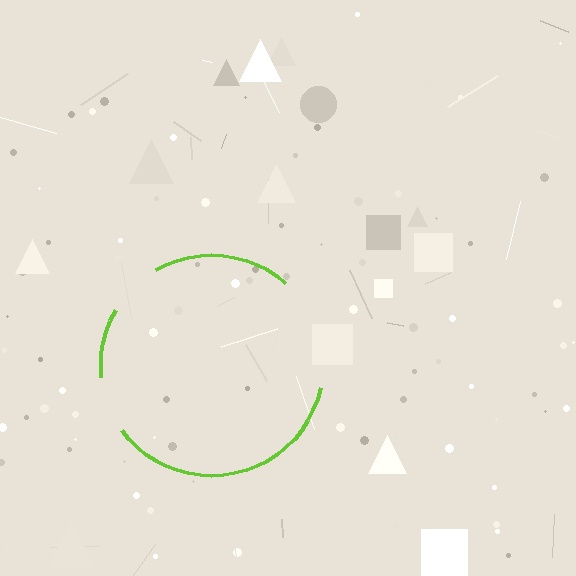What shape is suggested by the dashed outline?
The dashed outline suggests a circle.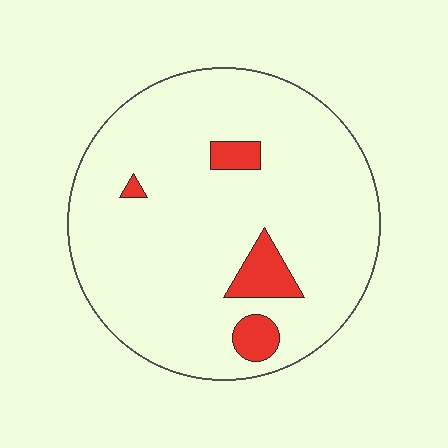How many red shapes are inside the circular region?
4.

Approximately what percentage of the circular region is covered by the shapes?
Approximately 10%.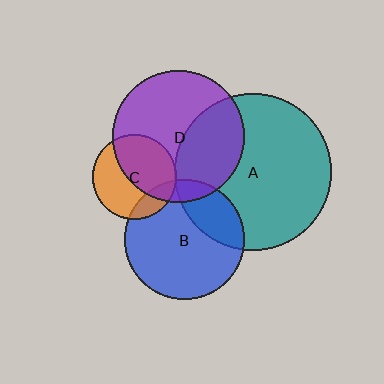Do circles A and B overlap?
Yes.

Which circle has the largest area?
Circle A (teal).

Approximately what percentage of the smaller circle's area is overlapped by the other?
Approximately 25%.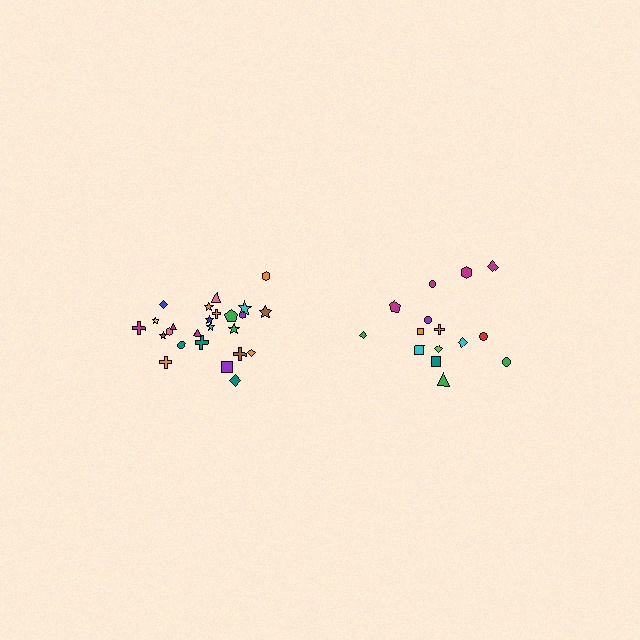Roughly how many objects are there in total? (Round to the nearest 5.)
Roughly 40 objects in total.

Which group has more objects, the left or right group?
The left group.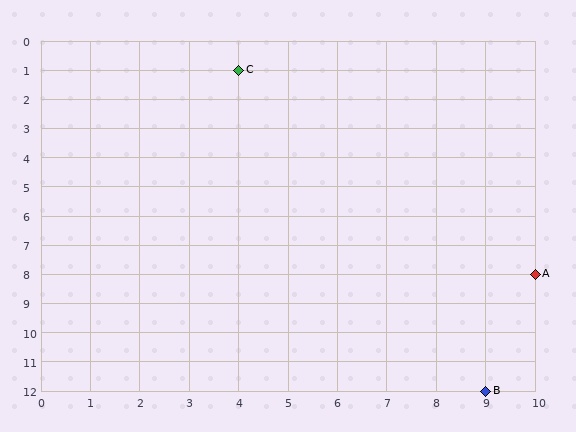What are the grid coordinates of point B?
Point B is at grid coordinates (9, 12).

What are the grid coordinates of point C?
Point C is at grid coordinates (4, 1).